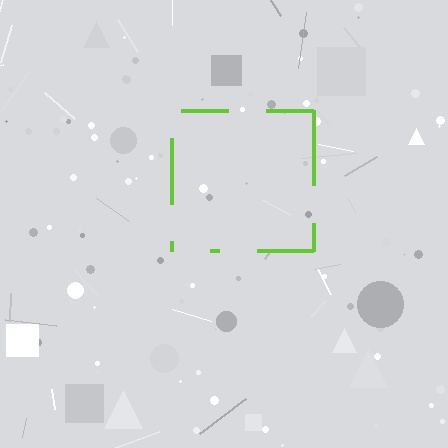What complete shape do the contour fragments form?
The contour fragments form a square.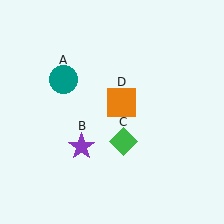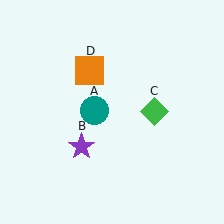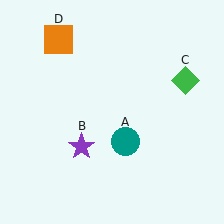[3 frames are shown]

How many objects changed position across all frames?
3 objects changed position: teal circle (object A), green diamond (object C), orange square (object D).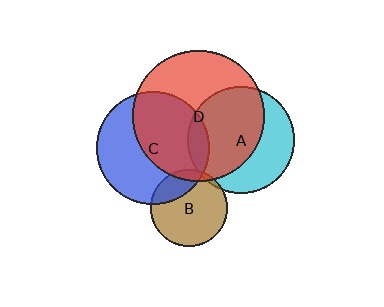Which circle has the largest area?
Circle D (red).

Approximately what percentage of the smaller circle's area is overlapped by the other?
Approximately 60%.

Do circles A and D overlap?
Yes.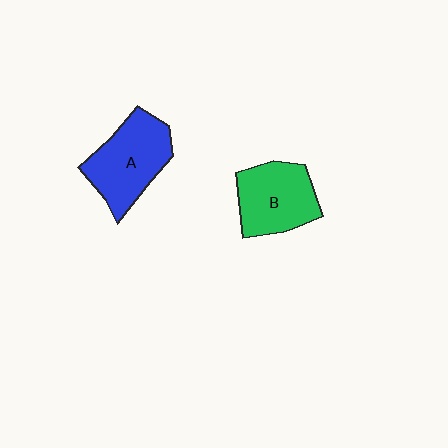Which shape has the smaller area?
Shape B (green).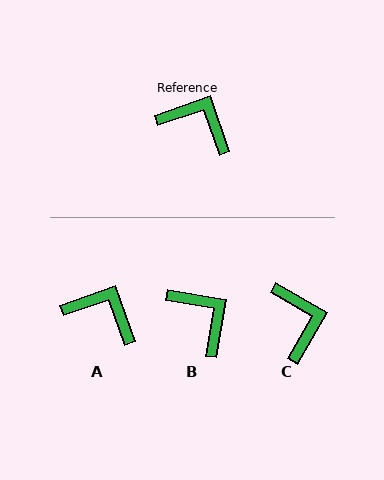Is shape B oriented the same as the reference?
No, it is off by about 29 degrees.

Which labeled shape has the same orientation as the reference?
A.